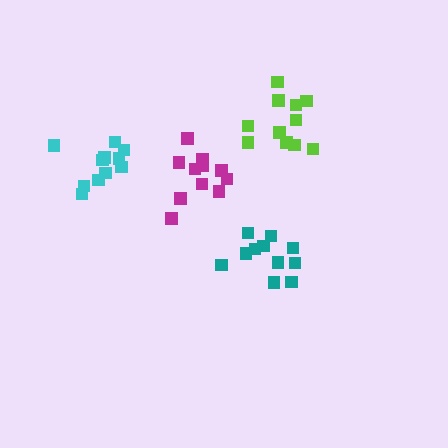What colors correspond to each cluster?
The clusters are colored: teal, cyan, magenta, lime.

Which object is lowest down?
The teal cluster is bottommost.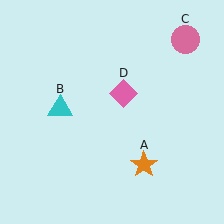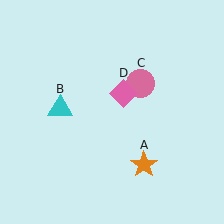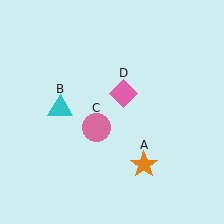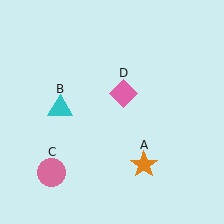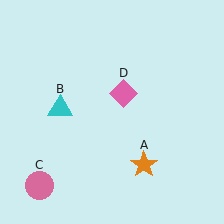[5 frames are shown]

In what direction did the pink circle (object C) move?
The pink circle (object C) moved down and to the left.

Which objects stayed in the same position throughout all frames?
Orange star (object A) and cyan triangle (object B) and pink diamond (object D) remained stationary.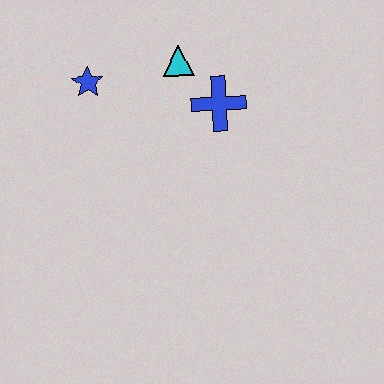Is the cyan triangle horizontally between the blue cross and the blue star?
Yes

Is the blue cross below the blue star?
Yes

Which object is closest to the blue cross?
The cyan triangle is closest to the blue cross.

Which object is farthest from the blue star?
The blue cross is farthest from the blue star.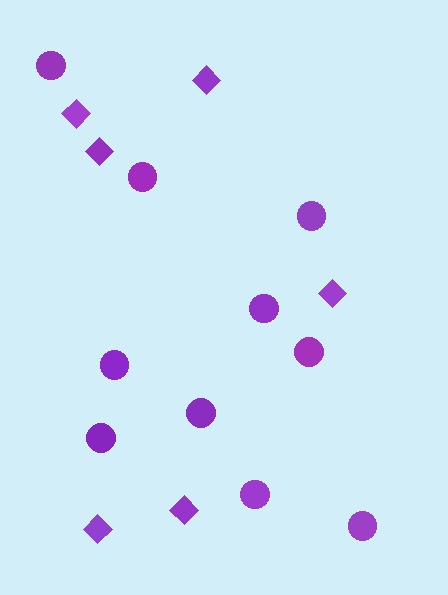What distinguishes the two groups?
There are 2 groups: one group of diamonds (6) and one group of circles (10).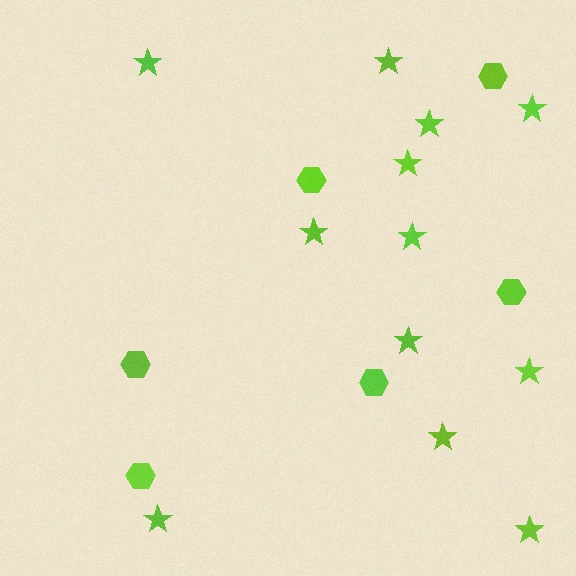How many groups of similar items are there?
There are 2 groups: one group of hexagons (6) and one group of stars (12).